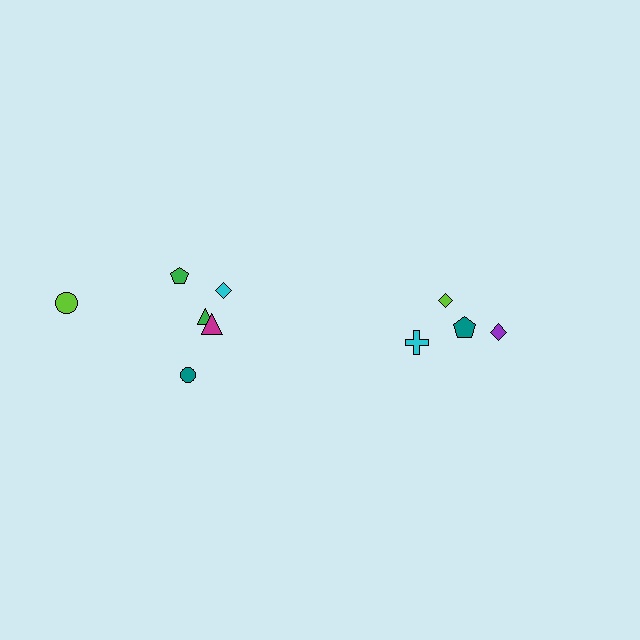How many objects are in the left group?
There are 6 objects.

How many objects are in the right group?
There are 4 objects.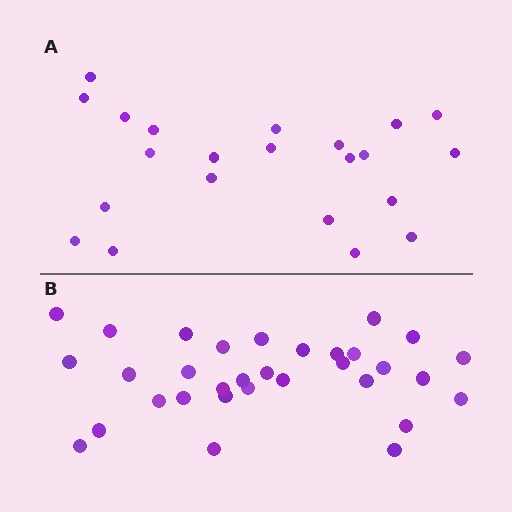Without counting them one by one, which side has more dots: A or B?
Region B (the bottom region) has more dots.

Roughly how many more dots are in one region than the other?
Region B has roughly 10 or so more dots than region A.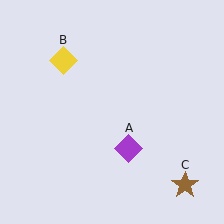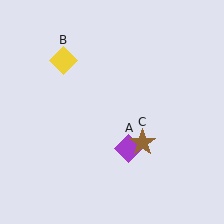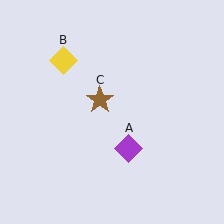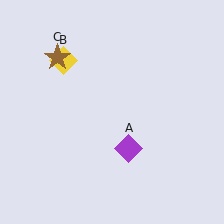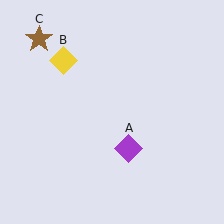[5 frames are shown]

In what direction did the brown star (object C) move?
The brown star (object C) moved up and to the left.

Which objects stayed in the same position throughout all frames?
Purple diamond (object A) and yellow diamond (object B) remained stationary.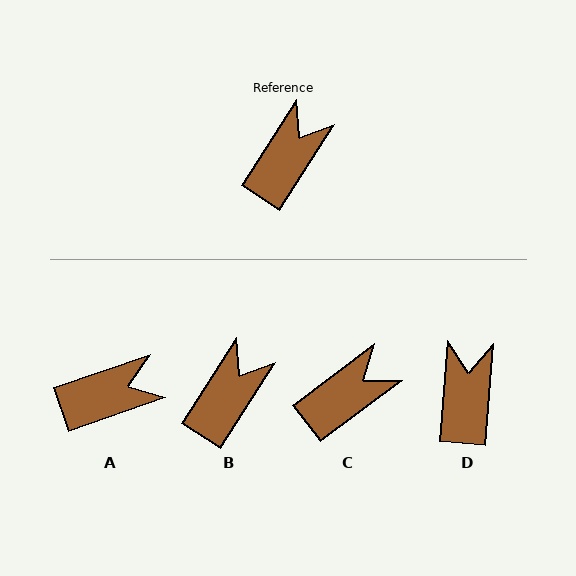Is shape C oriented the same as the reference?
No, it is off by about 20 degrees.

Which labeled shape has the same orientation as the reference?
B.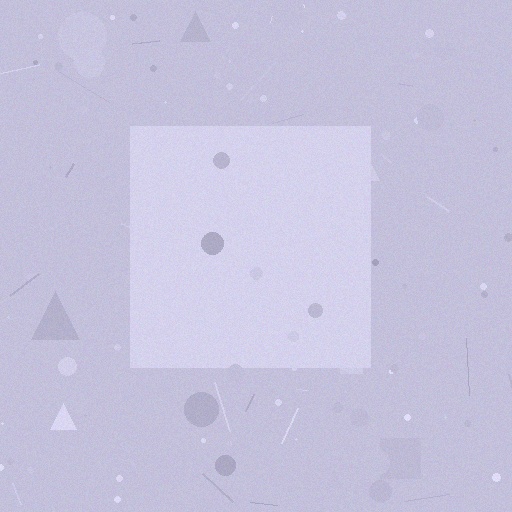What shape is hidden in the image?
A square is hidden in the image.